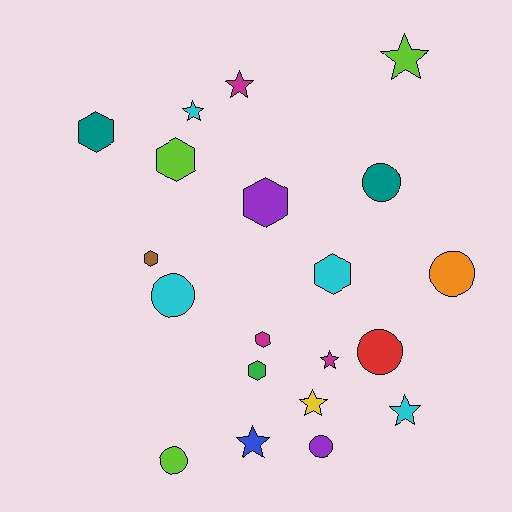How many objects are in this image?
There are 20 objects.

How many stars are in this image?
There are 7 stars.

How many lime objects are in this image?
There are 3 lime objects.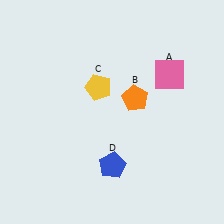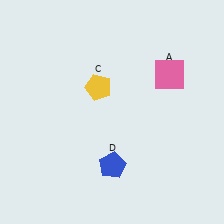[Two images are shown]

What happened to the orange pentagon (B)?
The orange pentagon (B) was removed in Image 2. It was in the top-right area of Image 1.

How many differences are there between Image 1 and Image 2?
There is 1 difference between the two images.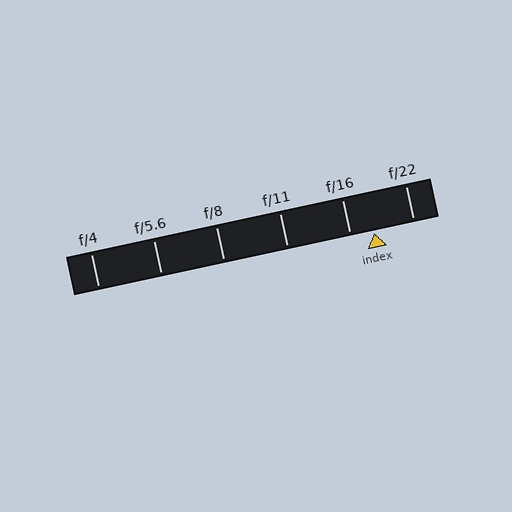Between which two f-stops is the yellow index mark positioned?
The index mark is between f/16 and f/22.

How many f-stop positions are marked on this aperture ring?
There are 6 f-stop positions marked.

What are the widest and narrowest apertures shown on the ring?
The widest aperture shown is f/4 and the narrowest is f/22.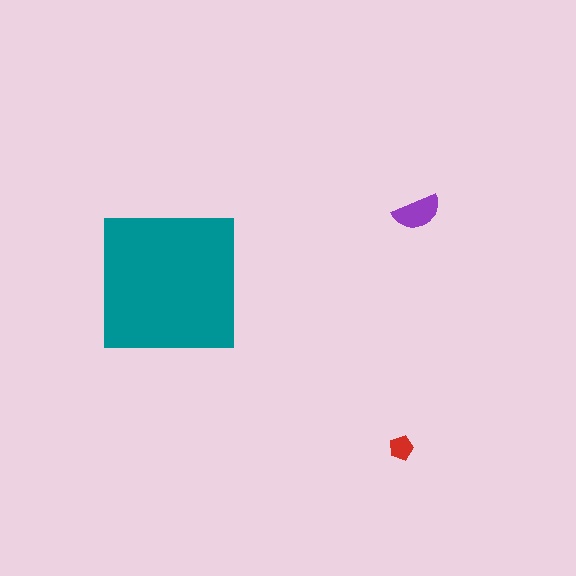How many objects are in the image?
There are 3 objects in the image.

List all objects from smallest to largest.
The red pentagon, the purple semicircle, the teal square.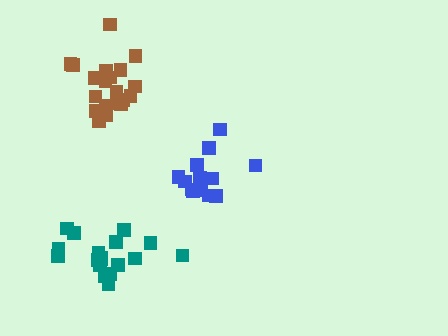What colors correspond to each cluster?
The clusters are colored: brown, teal, blue.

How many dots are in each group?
Group 1: 20 dots, Group 2: 18 dots, Group 3: 14 dots (52 total).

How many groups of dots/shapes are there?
There are 3 groups.